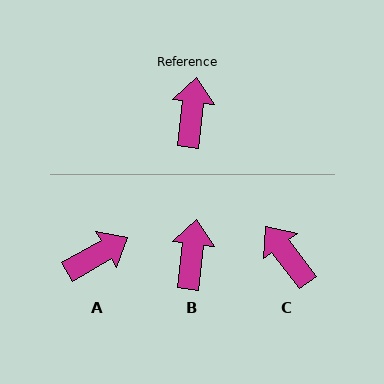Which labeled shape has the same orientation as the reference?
B.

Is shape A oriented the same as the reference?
No, it is off by about 53 degrees.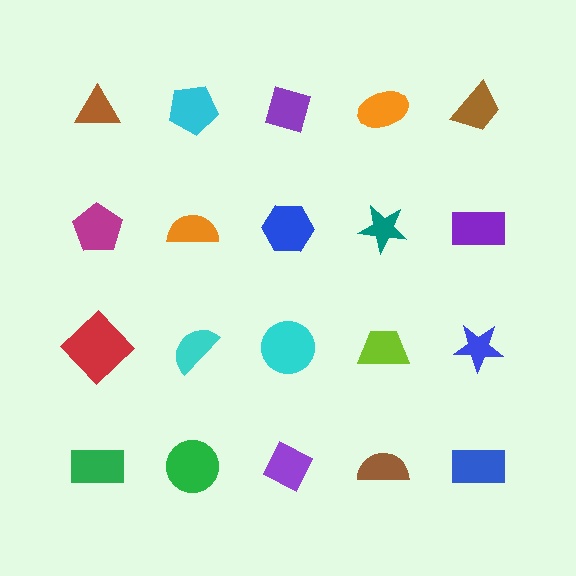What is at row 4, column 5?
A blue rectangle.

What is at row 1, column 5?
A brown trapezoid.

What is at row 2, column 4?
A teal star.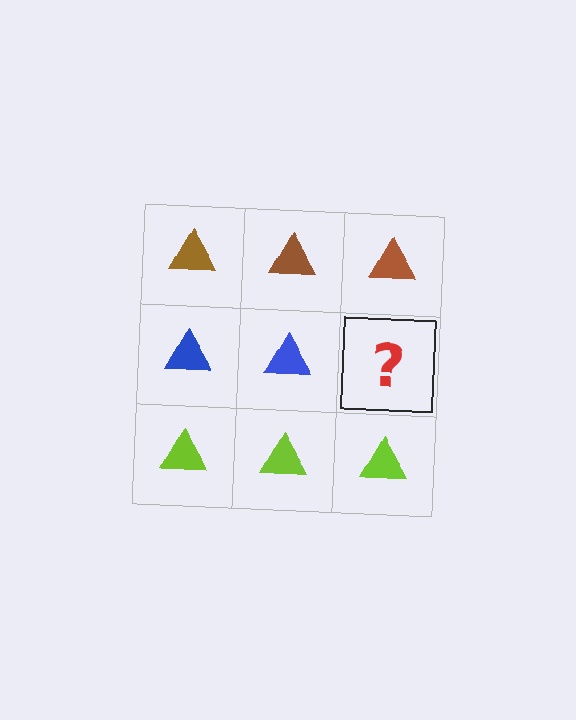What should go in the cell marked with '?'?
The missing cell should contain a blue triangle.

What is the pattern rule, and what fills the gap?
The rule is that each row has a consistent color. The gap should be filled with a blue triangle.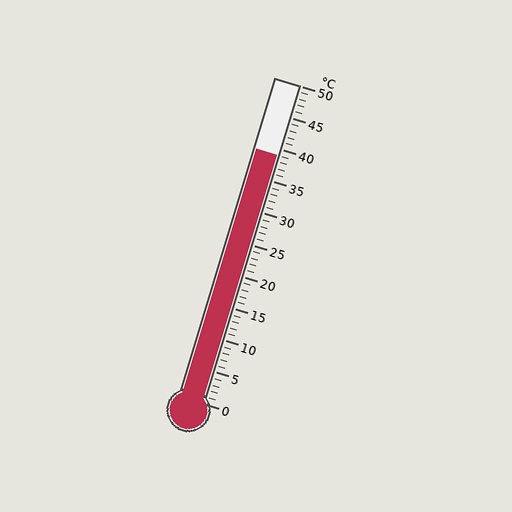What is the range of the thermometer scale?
The thermometer scale ranges from 0°C to 50°C.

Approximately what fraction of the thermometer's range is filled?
The thermometer is filled to approximately 80% of its range.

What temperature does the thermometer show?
The thermometer shows approximately 39°C.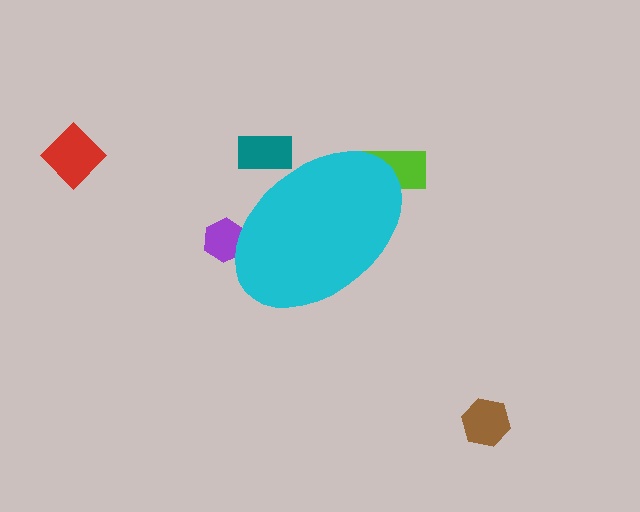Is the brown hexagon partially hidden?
No, the brown hexagon is fully visible.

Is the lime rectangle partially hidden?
Yes, the lime rectangle is partially hidden behind the cyan ellipse.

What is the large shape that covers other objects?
A cyan ellipse.